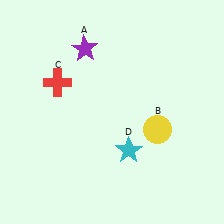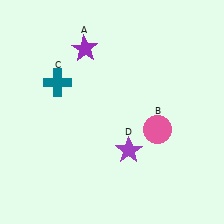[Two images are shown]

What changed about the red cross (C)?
In Image 1, C is red. In Image 2, it changed to teal.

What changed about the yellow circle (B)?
In Image 1, B is yellow. In Image 2, it changed to pink.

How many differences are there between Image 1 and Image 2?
There are 3 differences between the two images.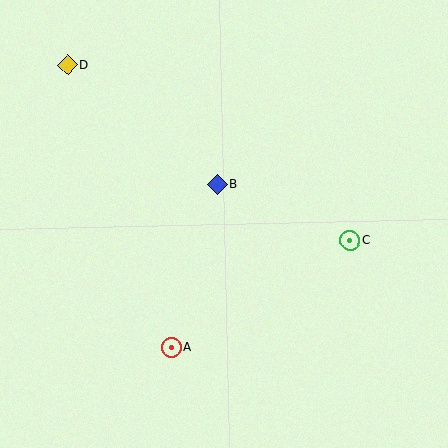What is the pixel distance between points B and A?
The distance between B and A is 170 pixels.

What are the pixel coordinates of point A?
Point A is at (171, 348).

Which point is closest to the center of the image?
Point B at (217, 184) is closest to the center.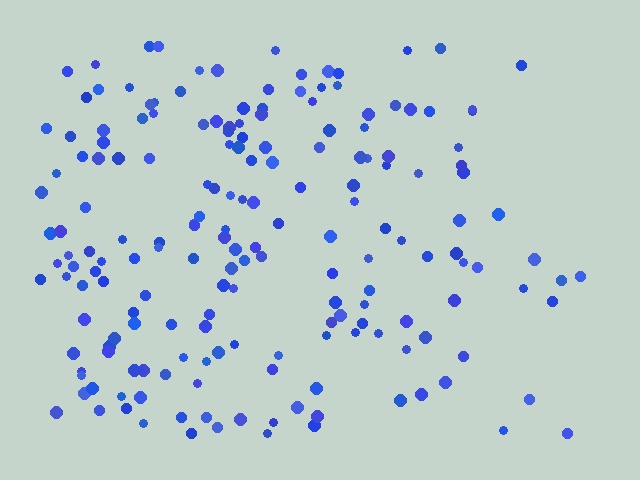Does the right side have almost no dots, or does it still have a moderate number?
Still a moderate number, just noticeably fewer than the left.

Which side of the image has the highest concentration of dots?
The left.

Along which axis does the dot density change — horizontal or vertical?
Horizontal.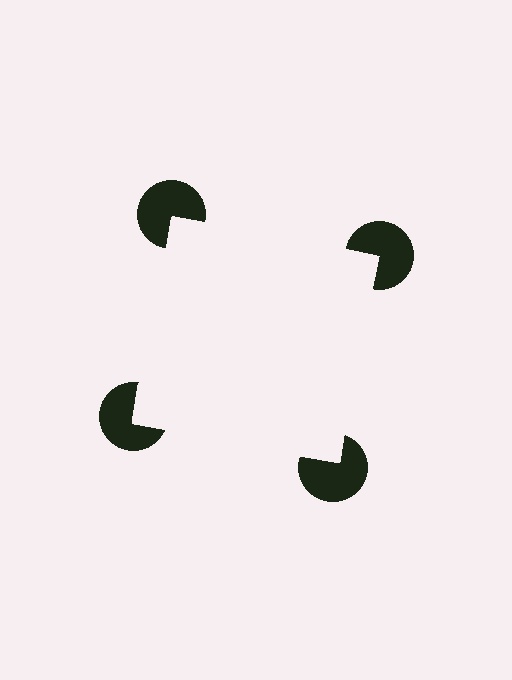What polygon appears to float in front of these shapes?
An illusory square — its edges are inferred from the aligned wedge cuts in the pac-man discs, not physically drawn.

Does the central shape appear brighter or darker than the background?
It typically appears slightly brighter than the background, even though no actual brightness change is drawn.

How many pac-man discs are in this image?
There are 4 — one at each vertex of the illusory square.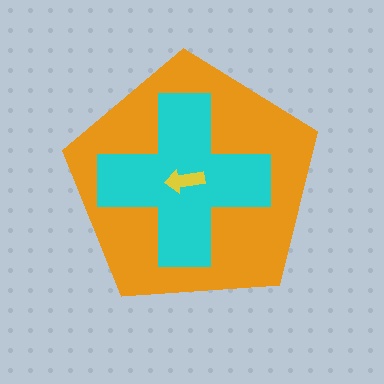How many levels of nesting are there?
3.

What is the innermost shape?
The yellow arrow.